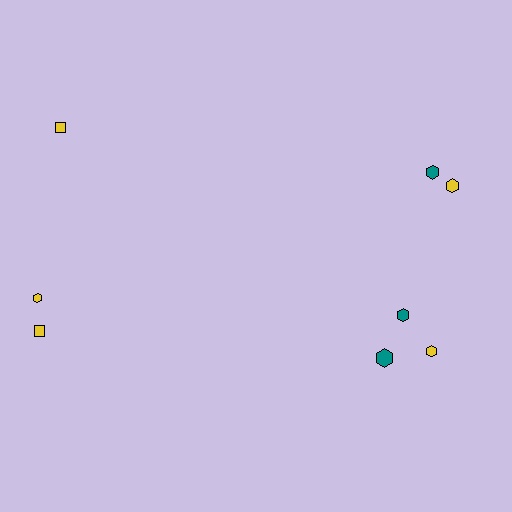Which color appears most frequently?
Yellow, with 5 objects.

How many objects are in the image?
There are 8 objects.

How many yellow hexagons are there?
There are 3 yellow hexagons.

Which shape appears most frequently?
Hexagon, with 6 objects.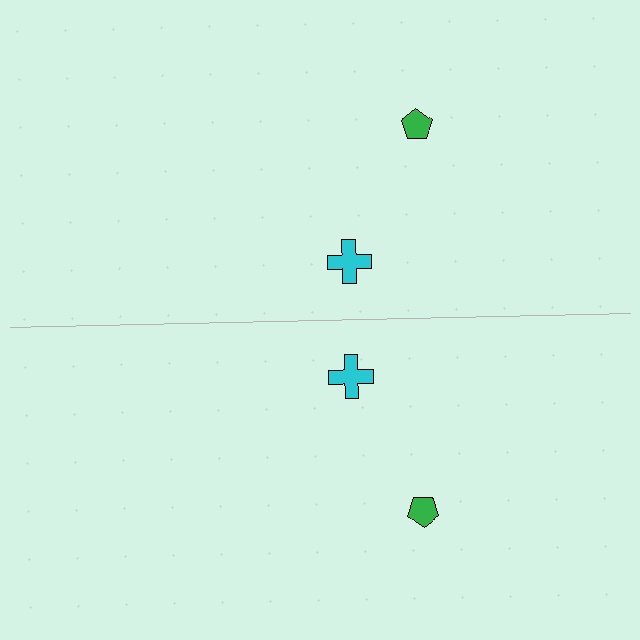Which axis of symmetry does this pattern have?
The pattern has a horizontal axis of symmetry running through the center of the image.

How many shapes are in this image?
There are 4 shapes in this image.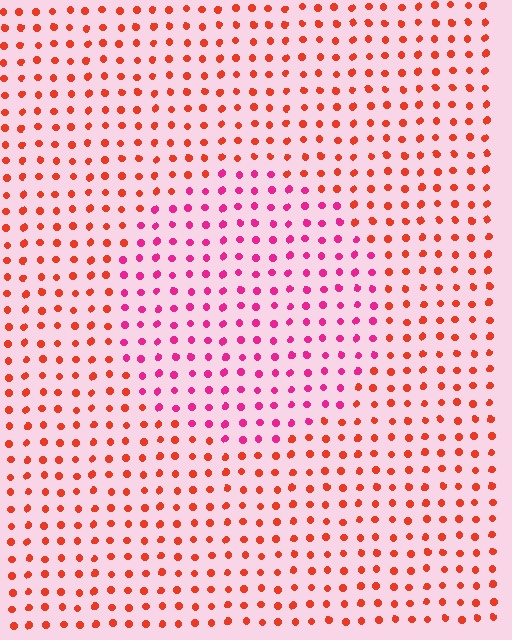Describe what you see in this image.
The image is filled with small red elements in a uniform arrangement. A circle-shaped region is visible where the elements are tinted to a slightly different hue, forming a subtle color boundary.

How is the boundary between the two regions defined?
The boundary is defined purely by a slight shift in hue (about 41 degrees). Spacing, size, and orientation are identical on both sides.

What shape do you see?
I see a circle.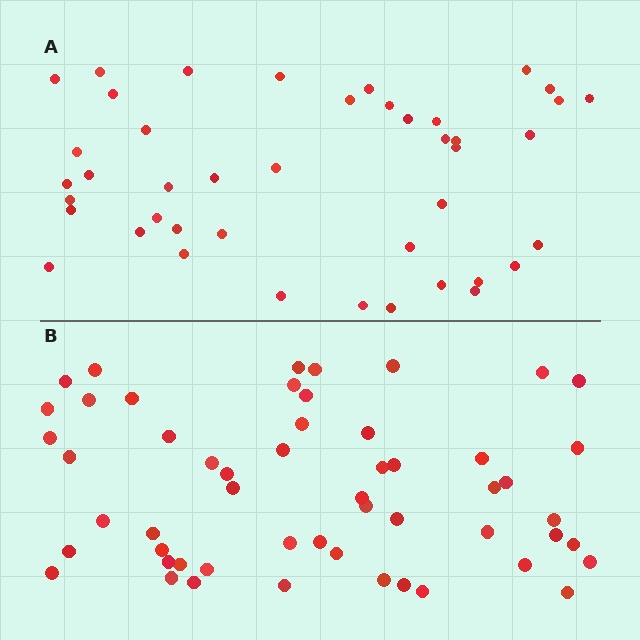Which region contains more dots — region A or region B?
Region B (the bottom region) has more dots.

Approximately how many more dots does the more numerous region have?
Region B has roughly 12 or so more dots than region A.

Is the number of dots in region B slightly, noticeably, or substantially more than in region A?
Region B has noticeably more, but not dramatically so. The ratio is roughly 1.3 to 1.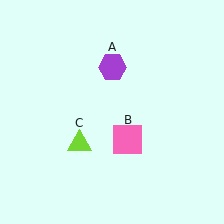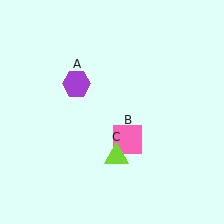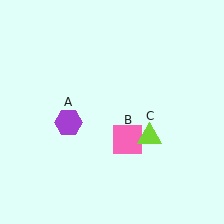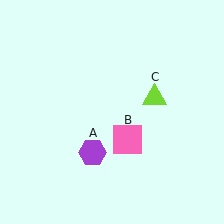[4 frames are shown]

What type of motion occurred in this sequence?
The purple hexagon (object A), lime triangle (object C) rotated counterclockwise around the center of the scene.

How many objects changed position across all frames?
2 objects changed position: purple hexagon (object A), lime triangle (object C).